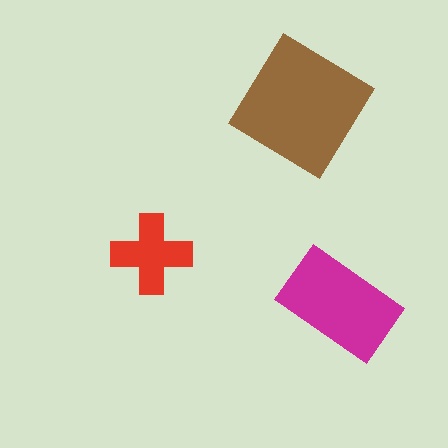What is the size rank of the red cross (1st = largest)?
3rd.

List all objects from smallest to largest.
The red cross, the magenta rectangle, the brown diamond.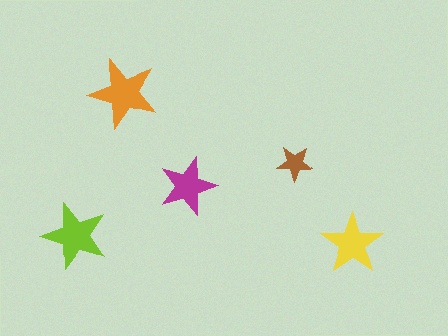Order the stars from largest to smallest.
the orange one, the lime one, the yellow one, the magenta one, the brown one.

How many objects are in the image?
There are 5 objects in the image.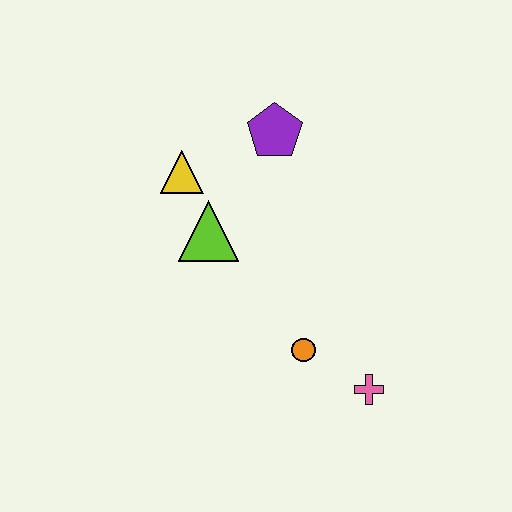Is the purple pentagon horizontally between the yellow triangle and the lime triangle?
No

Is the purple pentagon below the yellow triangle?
No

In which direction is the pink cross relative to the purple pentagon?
The pink cross is below the purple pentagon.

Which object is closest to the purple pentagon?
The yellow triangle is closest to the purple pentagon.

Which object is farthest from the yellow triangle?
The pink cross is farthest from the yellow triangle.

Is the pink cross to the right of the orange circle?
Yes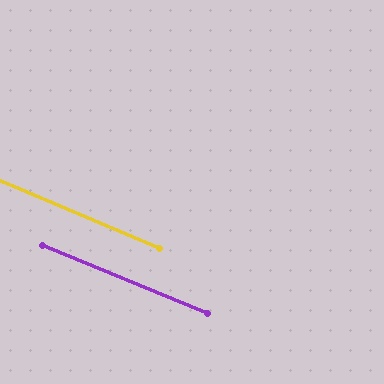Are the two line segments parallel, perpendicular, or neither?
Parallel — their directions differ by only 0.6°.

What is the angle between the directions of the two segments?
Approximately 1 degree.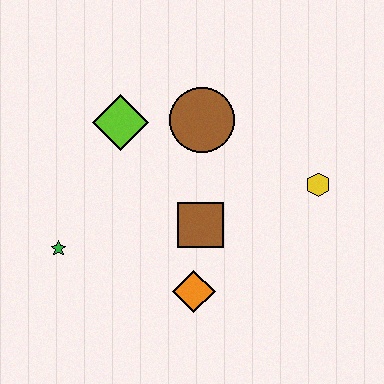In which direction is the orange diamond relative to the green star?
The orange diamond is to the right of the green star.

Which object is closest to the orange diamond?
The brown square is closest to the orange diamond.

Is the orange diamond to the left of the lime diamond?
No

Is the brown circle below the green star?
No